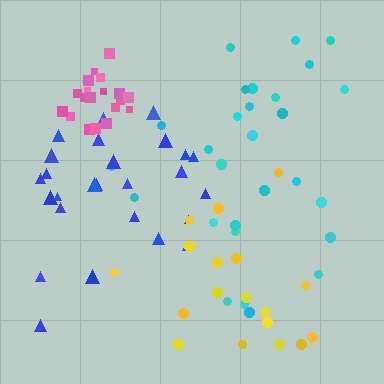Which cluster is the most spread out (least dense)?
Cyan.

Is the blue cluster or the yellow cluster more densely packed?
Blue.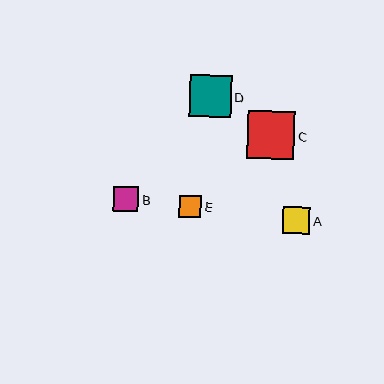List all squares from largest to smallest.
From largest to smallest: C, D, A, B, E.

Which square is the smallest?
Square E is the smallest with a size of approximately 22 pixels.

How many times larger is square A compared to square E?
Square A is approximately 1.2 times the size of square E.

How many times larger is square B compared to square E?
Square B is approximately 1.1 times the size of square E.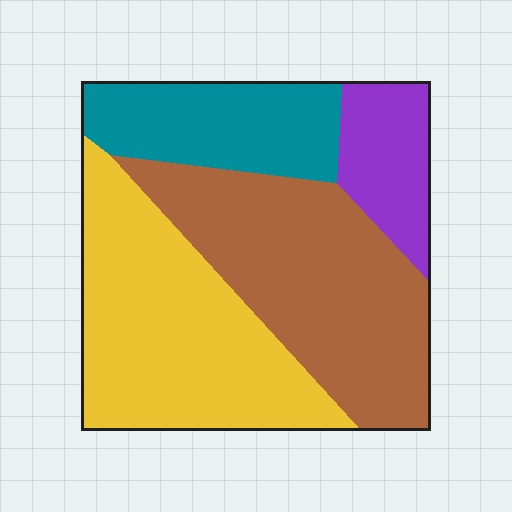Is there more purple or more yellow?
Yellow.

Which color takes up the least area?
Purple, at roughly 10%.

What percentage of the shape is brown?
Brown covers 35% of the shape.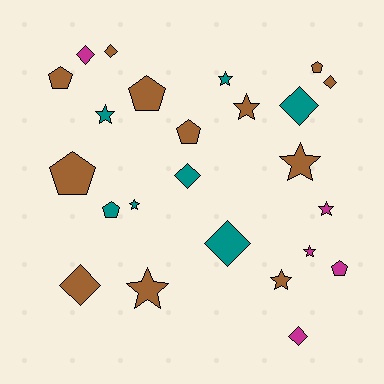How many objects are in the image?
There are 24 objects.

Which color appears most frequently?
Brown, with 12 objects.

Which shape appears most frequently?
Star, with 9 objects.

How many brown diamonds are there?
There are 3 brown diamonds.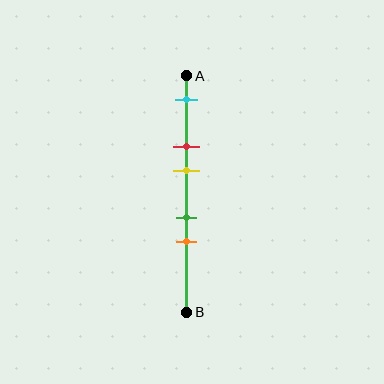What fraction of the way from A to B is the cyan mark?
The cyan mark is approximately 10% (0.1) of the way from A to B.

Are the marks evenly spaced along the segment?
No, the marks are not evenly spaced.